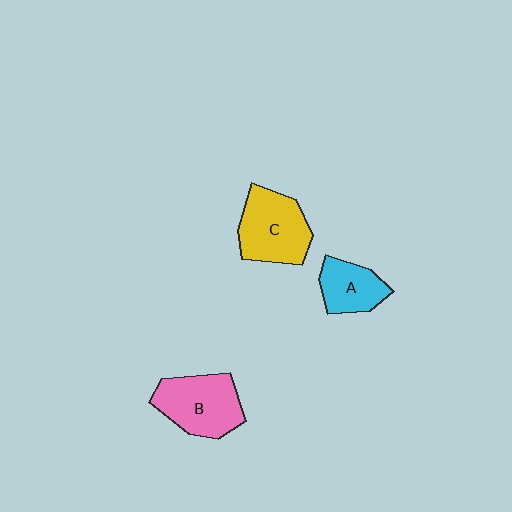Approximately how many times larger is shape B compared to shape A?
Approximately 1.5 times.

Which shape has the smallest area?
Shape A (cyan).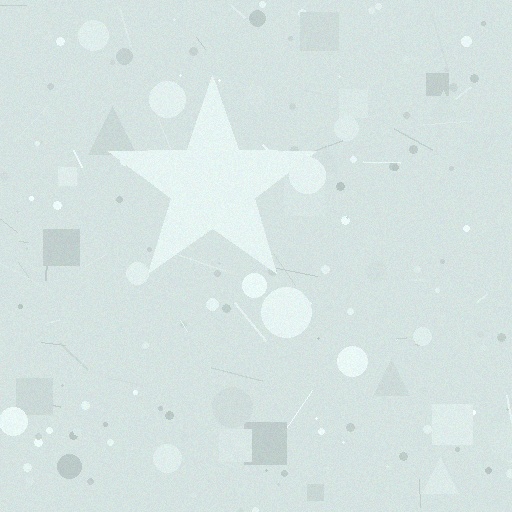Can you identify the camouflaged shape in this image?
The camouflaged shape is a star.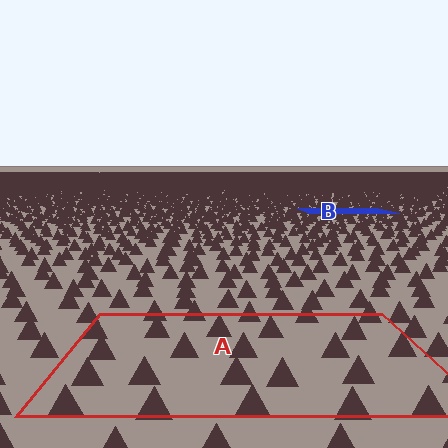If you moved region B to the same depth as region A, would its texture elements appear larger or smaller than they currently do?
They would appear larger. At a closer depth, the same texture elements are projected at a bigger on-screen size.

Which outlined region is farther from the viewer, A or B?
Region B is farther from the viewer — the texture elements inside it appear smaller and more densely packed.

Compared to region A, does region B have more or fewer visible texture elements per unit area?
Region B has more texture elements per unit area — they are packed more densely because it is farther away.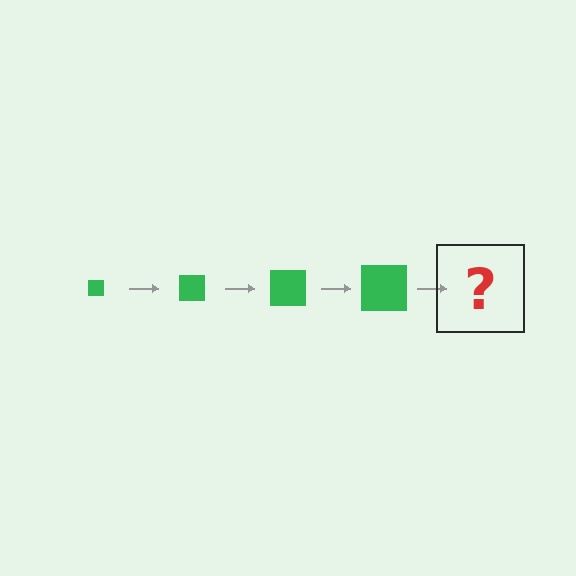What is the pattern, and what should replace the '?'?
The pattern is that the square gets progressively larger each step. The '?' should be a green square, larger than the previous one.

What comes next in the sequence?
The next element should be a green square, larger than the previous one.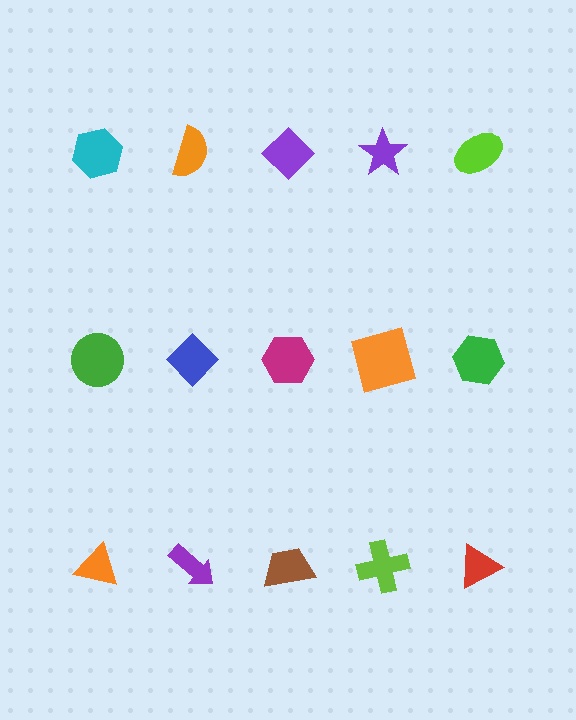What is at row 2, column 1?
A green circle.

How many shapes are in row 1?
5 shapes.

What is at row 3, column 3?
A brown trapezoid.